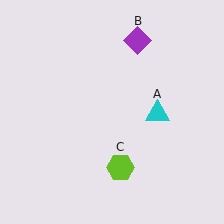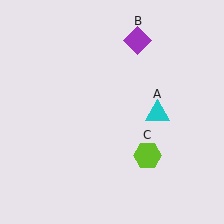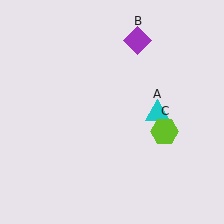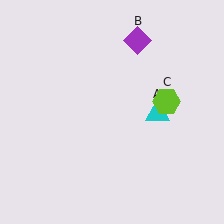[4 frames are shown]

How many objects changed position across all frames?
1 object changed position: lime hexagon (object C).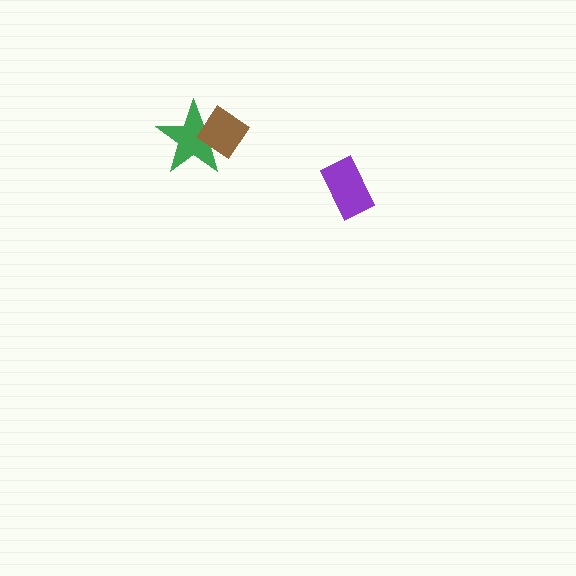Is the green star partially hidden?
Yes, it is partially covered by another shape.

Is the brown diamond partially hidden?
No, no other shape covers it.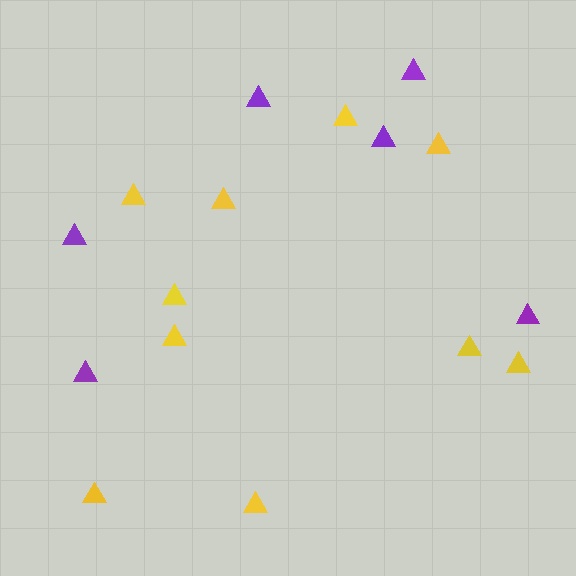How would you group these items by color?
There are 2 groups: one group of purple triangles (6) and one group of yellow triangles (10).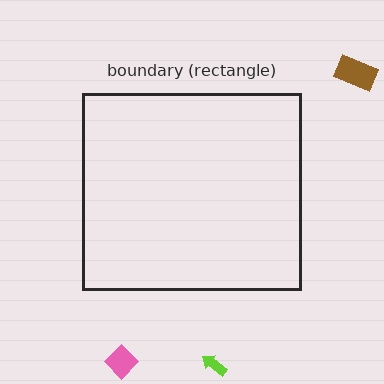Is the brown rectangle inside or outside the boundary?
Outside.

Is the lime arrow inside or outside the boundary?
Outside.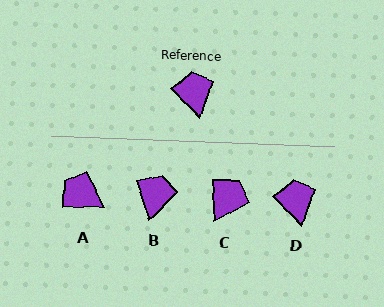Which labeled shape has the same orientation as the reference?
D.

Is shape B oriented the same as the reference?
No, it is off by about 27 degrees.